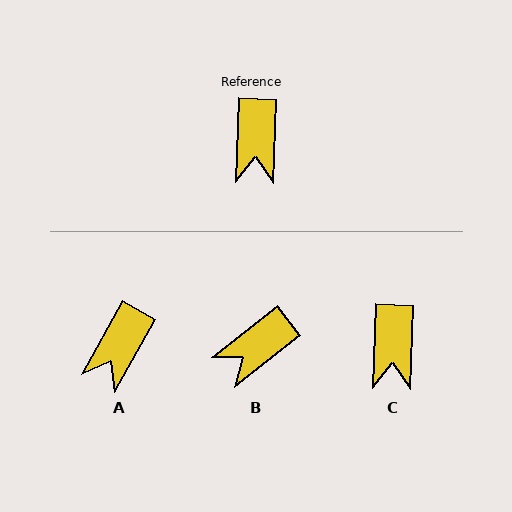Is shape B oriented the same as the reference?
No, it is off by about 50 degrees.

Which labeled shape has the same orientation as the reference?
C.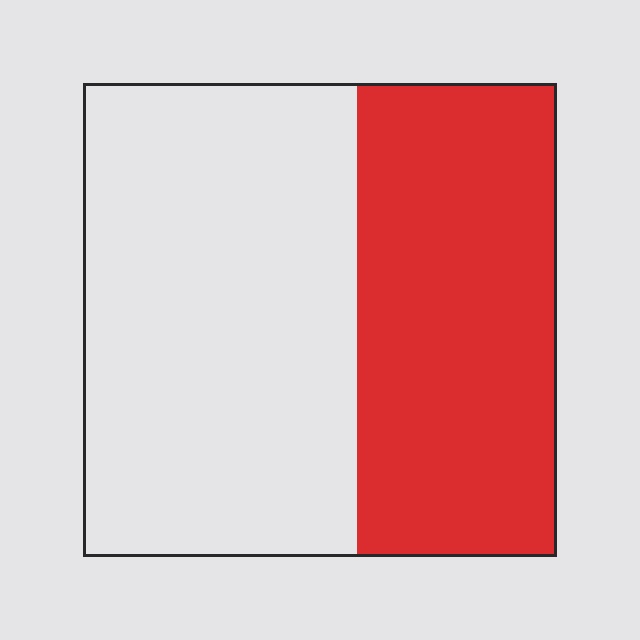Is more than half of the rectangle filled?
No.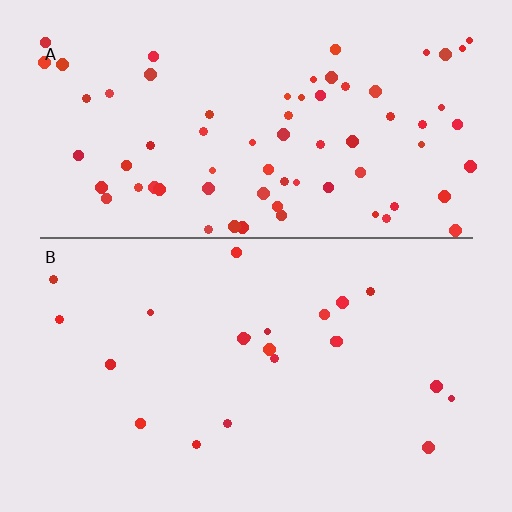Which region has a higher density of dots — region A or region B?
A (the top).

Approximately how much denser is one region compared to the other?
Approximately 3.3× — region A over region B.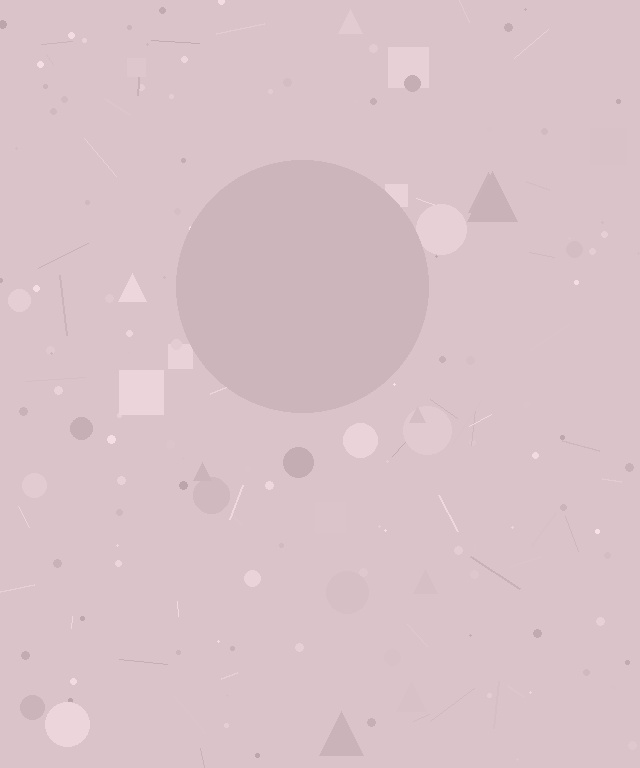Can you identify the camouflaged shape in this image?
The camouflaged shape is a circle.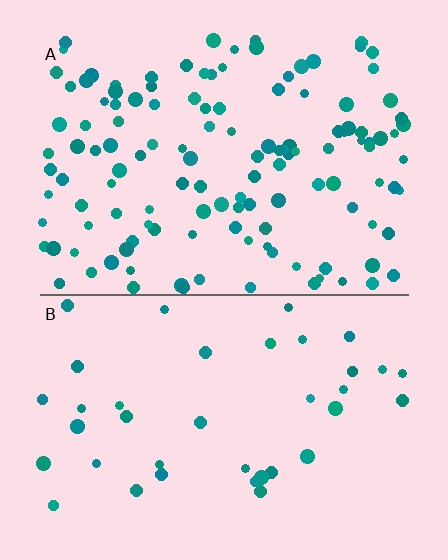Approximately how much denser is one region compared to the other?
Approximately 3.4× — region A over region B.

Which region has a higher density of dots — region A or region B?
A (the top).